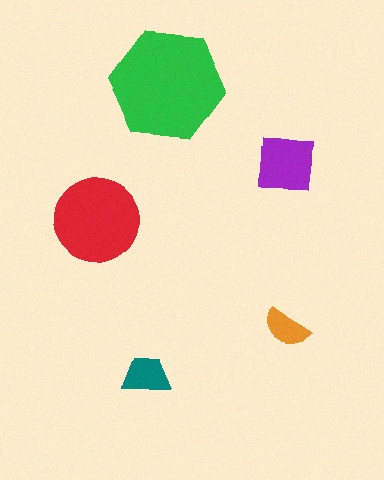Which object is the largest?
The green hexagon.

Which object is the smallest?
The orange semicircle.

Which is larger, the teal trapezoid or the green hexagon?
The green hexagon.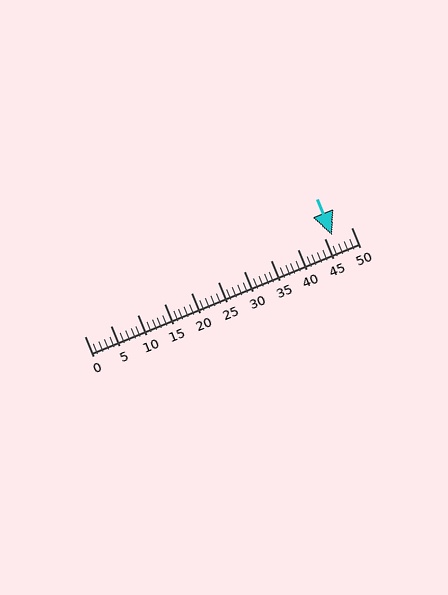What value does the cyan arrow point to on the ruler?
The cyan arrow points to approximately 46.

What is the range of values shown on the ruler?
The ruler shows values from 0 to 50.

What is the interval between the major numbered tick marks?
The major tick marks are spaced 5 units apart.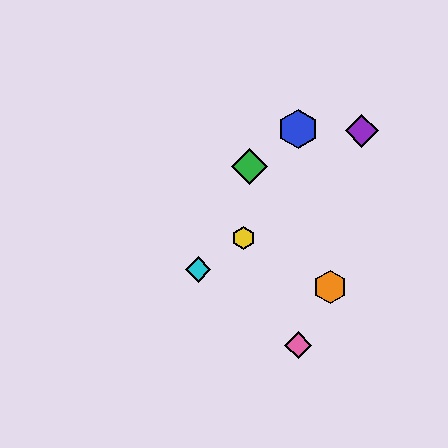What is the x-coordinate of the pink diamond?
The pink diamond is at x≈298.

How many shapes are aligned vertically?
3 shapes (the red diamond, the blue hexagon, the pink diamond) are aligned vertically.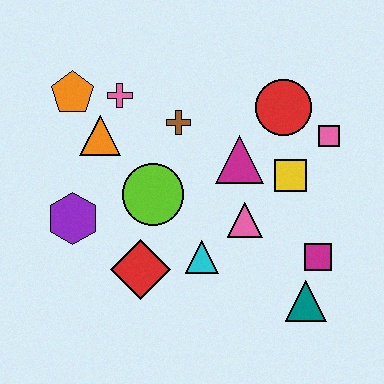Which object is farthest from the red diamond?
The pink square is farthest from the red diamond.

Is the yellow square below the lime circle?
No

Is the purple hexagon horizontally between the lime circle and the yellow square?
No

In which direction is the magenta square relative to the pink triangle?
The magenta square is to the right of the pink triangle.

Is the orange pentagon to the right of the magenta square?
No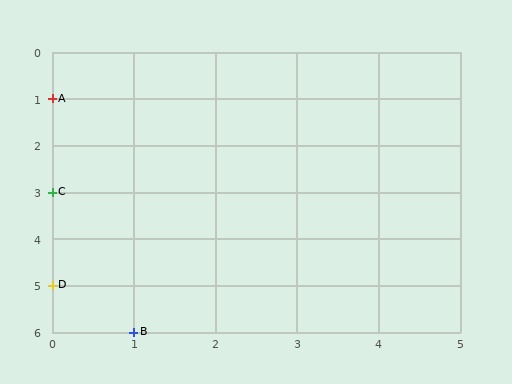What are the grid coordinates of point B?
Point B is at grid coordinates (1, 6).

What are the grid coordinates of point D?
Point D is at grid coordinates (0, 5).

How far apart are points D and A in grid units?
Points D and A are 4 rows apart.